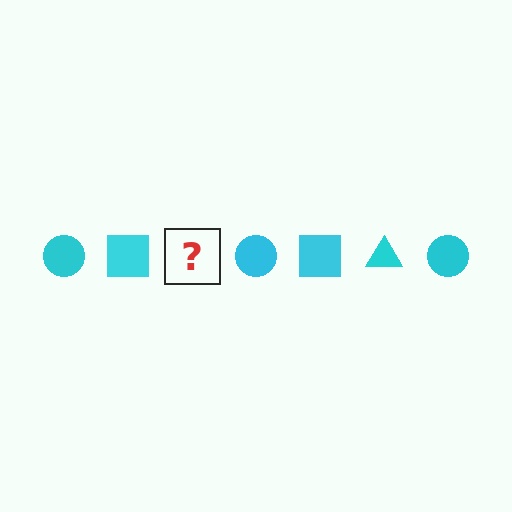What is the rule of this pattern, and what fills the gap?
The rule is that the pattern cycles through circle, square, triangle shapes in cyan. The gap should be filled with a cyan triangle.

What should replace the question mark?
The question mark should be replaced with a cyan triangle.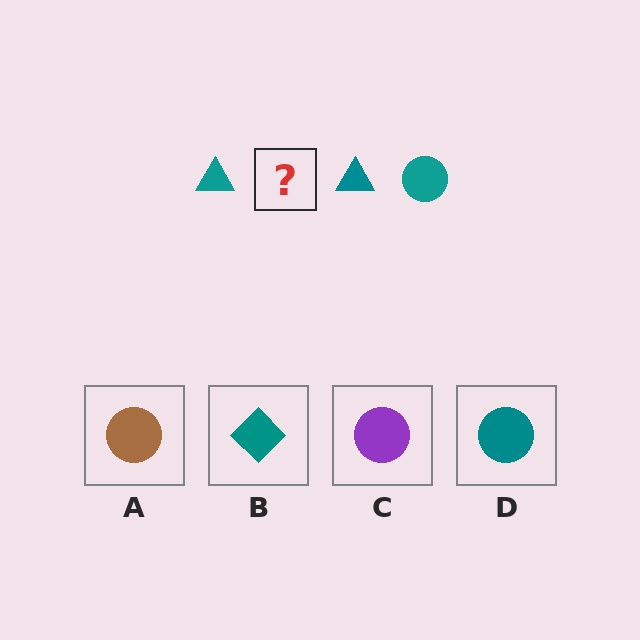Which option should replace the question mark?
Option D.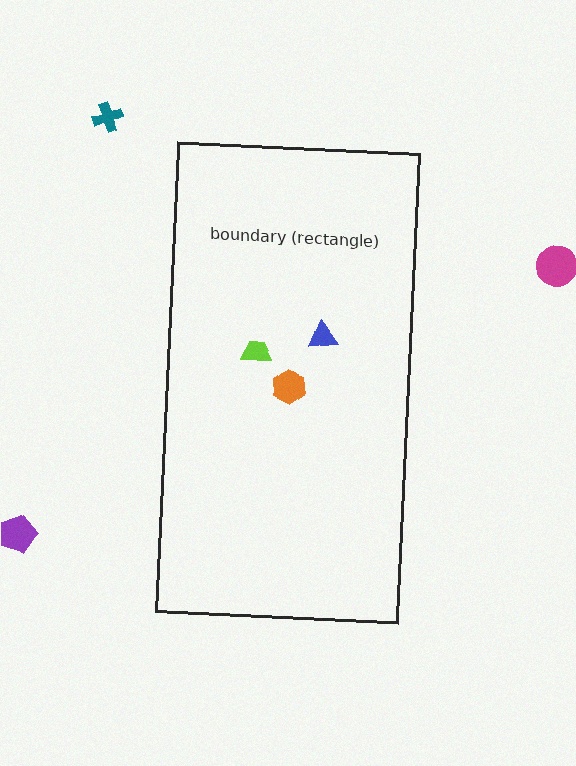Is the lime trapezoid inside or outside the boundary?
Inside.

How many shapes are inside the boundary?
3 inside, 3 outside.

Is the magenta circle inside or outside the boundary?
Outside.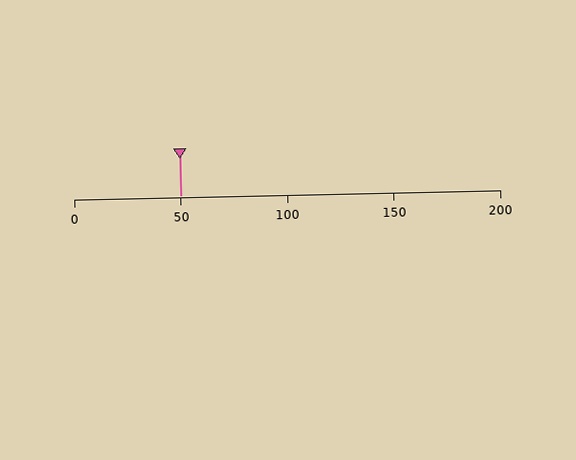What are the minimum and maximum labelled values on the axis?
The axis runs from 0 to 200.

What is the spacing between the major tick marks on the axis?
The major ticks are spaced 50 apart.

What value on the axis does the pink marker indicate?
The marker indicates approximately 50.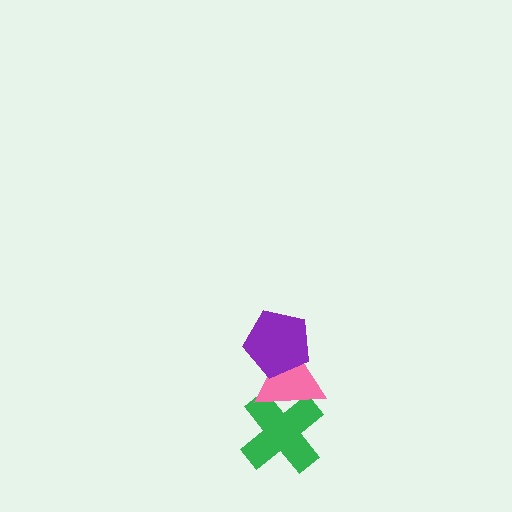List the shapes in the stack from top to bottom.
From top to bottom: the purple pentagon, the pink triangle, the green cross.